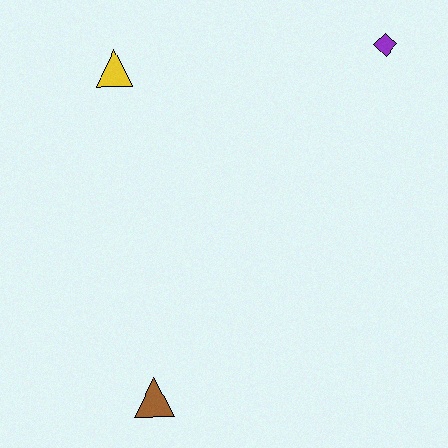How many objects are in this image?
There are 3 objects.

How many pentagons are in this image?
There are no pentagons.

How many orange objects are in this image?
There are no orange objects.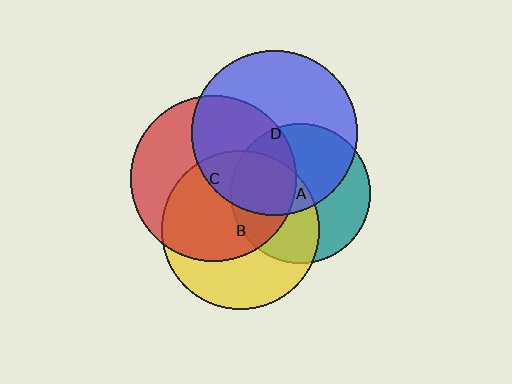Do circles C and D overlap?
Yes.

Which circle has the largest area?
Circle C (red).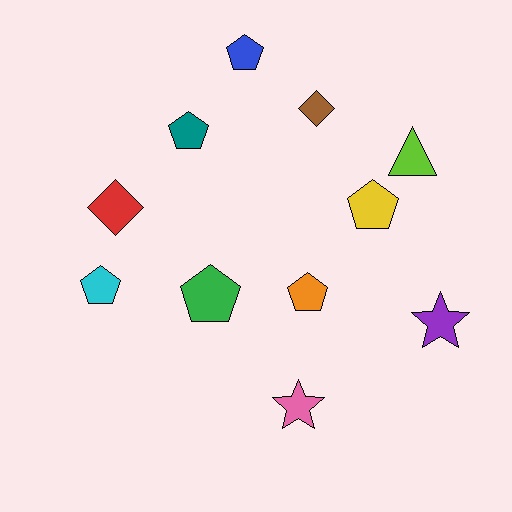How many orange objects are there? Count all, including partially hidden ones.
There is 1 orange object.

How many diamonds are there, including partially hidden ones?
There are 2 diamonds.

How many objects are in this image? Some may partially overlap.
There are 11 objects.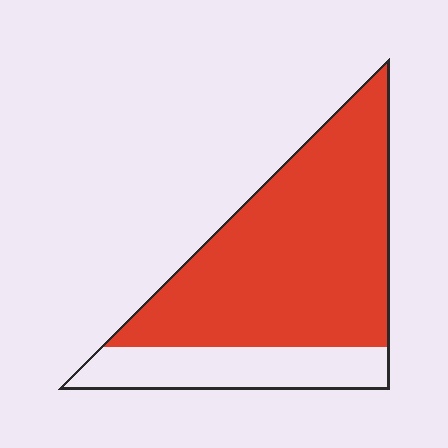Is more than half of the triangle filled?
Yes.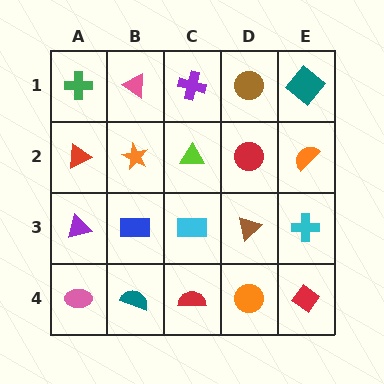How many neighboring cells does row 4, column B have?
3.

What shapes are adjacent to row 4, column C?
A cyan rectangle (row 3, column C), a teal semicircle (row 4, column B), an orange circle (row 4, column D).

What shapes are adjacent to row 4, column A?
A purple triangle (row 3, column A), a teal semicircle (row 4, column B).